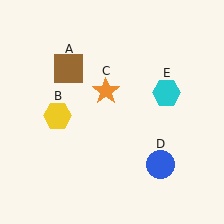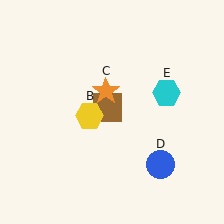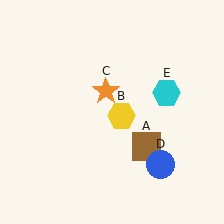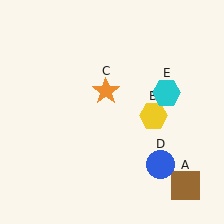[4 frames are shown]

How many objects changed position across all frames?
2 objects changed position: brown square (object A), yellow hexagon (object B).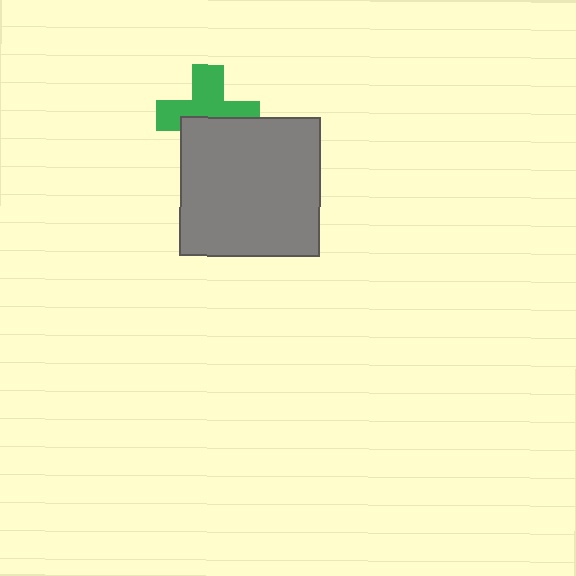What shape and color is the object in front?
The object in front is a gray square.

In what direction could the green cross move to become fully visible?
The green cross could move up. That would shift it out from behind the gray square entirely.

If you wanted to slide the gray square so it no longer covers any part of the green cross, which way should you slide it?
Slide it down — that is the most direct way to separate the two shapes.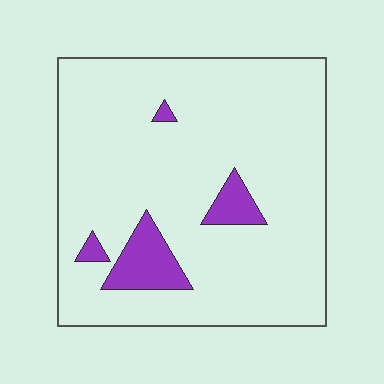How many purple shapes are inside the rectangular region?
4.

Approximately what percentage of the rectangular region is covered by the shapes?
Approximately 10%.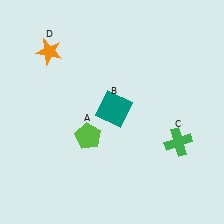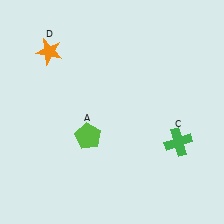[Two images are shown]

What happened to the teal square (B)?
The teal square (B) was removed in Image 2. It was in the top-right area of Image 1.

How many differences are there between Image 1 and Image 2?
There is 1 difference between the two images.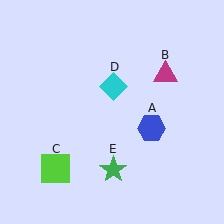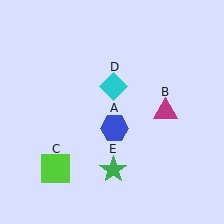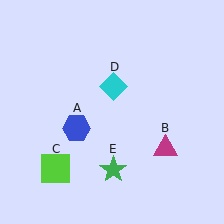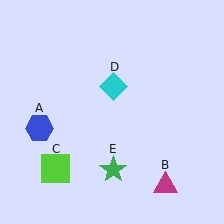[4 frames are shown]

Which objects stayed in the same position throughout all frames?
Lime square (object C) and cyan diamond (object D) and green star (object E) remained stationary.